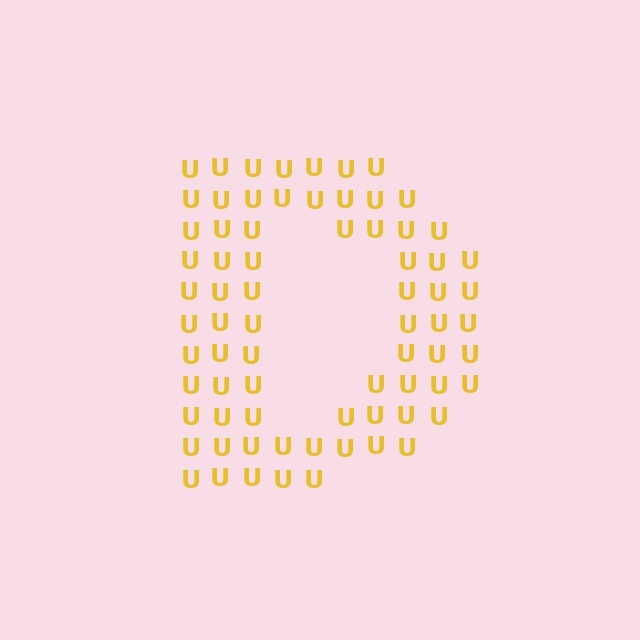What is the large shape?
The large shape is the letter D.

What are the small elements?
The small elements are letter U's.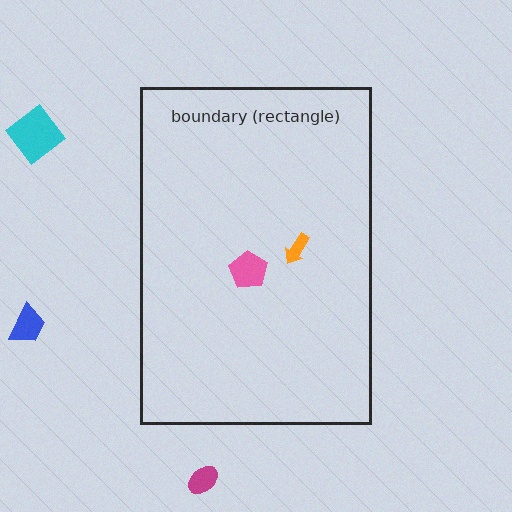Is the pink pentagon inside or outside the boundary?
Inside.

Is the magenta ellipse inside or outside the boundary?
Outside.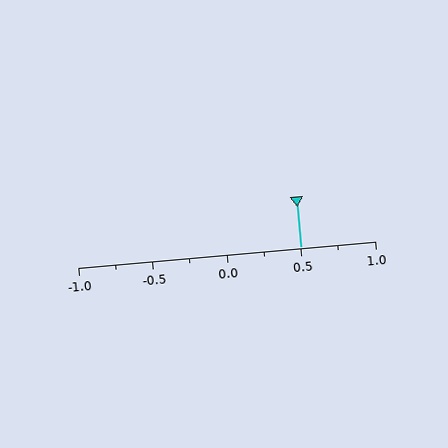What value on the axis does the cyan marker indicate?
The marker indicates approximately 0.5.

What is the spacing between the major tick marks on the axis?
The major ticks are spaced 0.5 apart.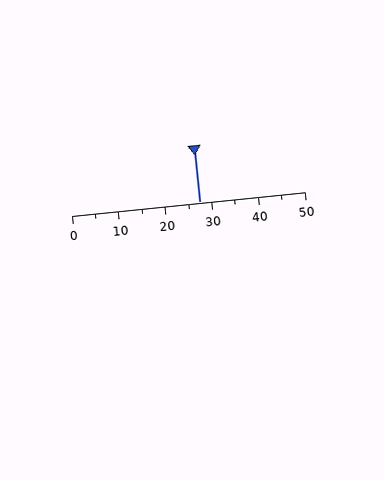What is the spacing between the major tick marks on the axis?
The major ticks are spaced 10 apart.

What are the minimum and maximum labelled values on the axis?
The axis runs from 0 to 50.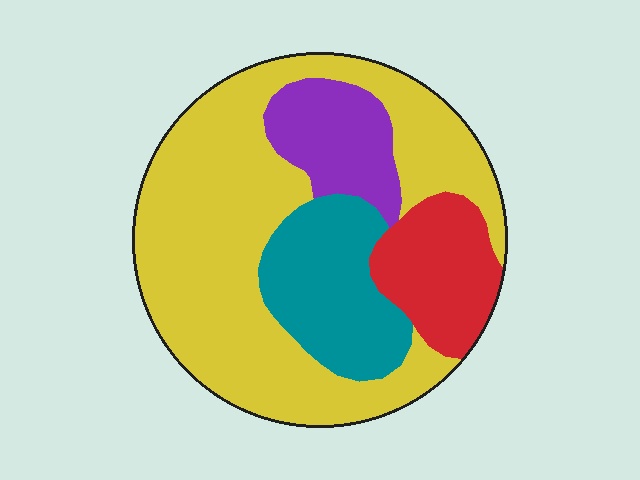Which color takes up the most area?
Yellow, at roughly 55%.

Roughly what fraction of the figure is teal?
Teal takes up about one sixth (1/6) of the figure.